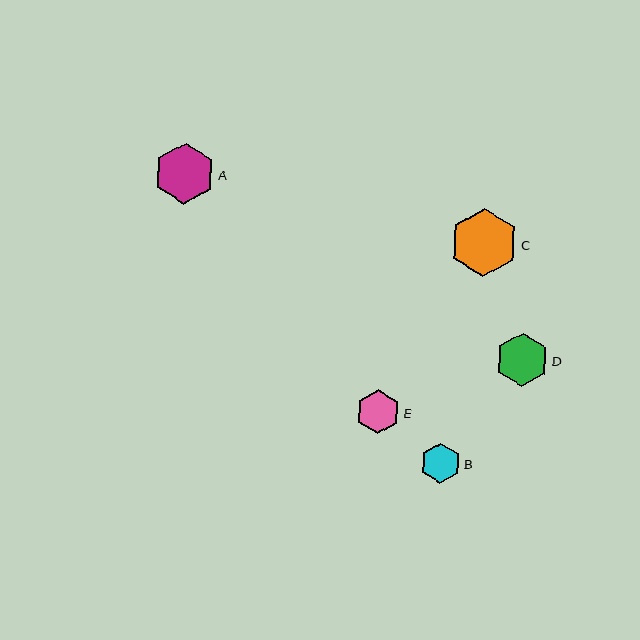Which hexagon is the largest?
Hexagon C is the largest with a size of approximately 68 pixels.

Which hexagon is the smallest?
Hexagon B is the smallest with a size of approximately 41 pixels.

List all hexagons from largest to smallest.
From largest to smallest: C, A, D, E, B.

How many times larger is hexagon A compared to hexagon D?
Hexagon A is approximately 1.1 times the size of hexagon D.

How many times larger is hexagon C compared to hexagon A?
Hexagon C is approximately 1.1 times the size of hexagon A.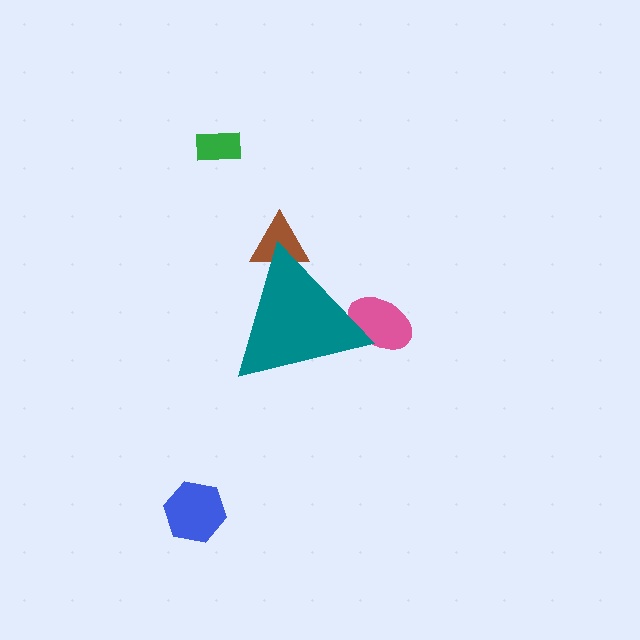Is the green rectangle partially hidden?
No, the green rectangle is fully visible.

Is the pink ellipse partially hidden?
Yes, the pink ellipse is partially hidden behind the teal triangle.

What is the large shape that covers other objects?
A teal triangle.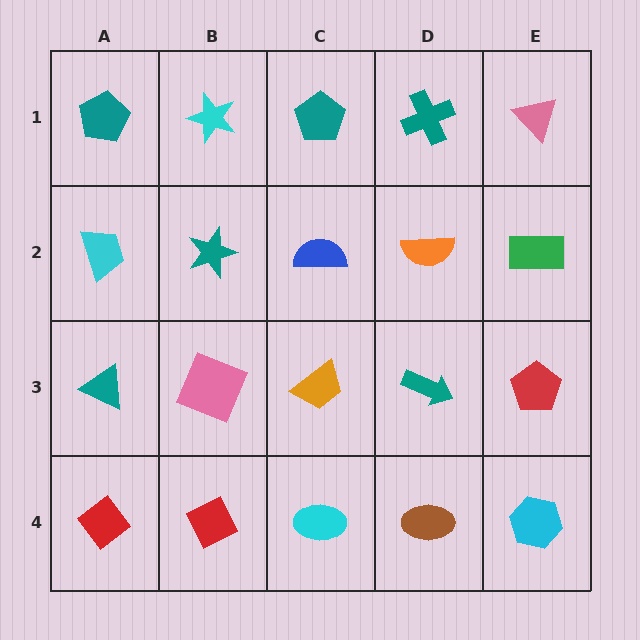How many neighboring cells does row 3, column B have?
4.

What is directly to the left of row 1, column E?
A teal cross.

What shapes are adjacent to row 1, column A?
A cyan trapezoid (row 2, column A), a cyan star (row 1, column B).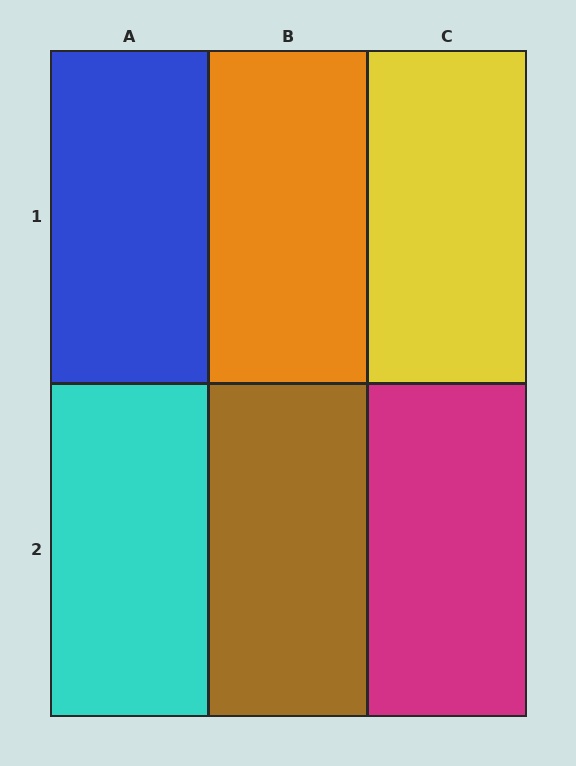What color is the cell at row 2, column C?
Magenta.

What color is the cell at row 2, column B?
Brown.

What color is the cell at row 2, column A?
Cyan.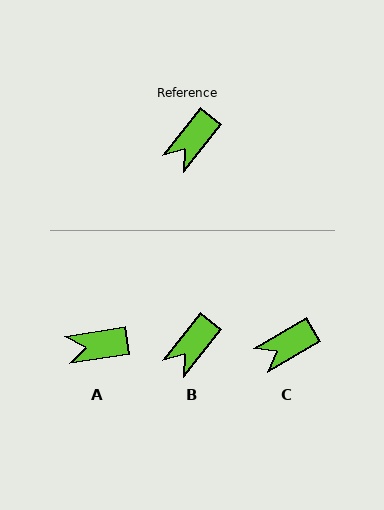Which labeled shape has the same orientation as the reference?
B.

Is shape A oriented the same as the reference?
No, it is off by about 43 degrees.